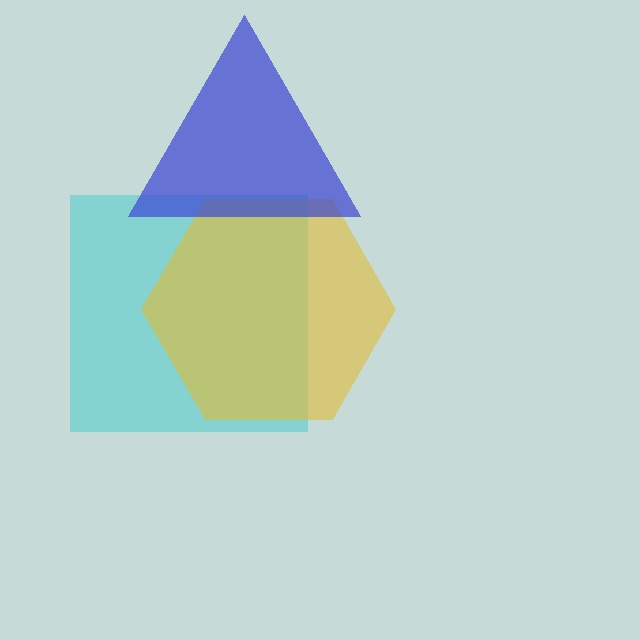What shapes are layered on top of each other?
The layered shapes are: a cyan square, a yellow hexagon, a blue triangle.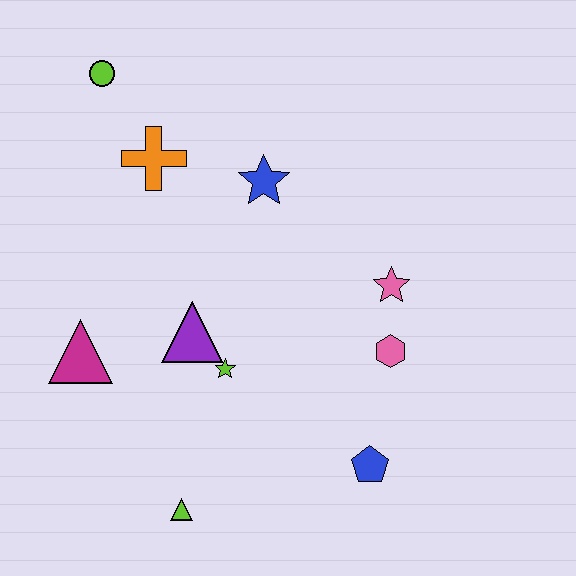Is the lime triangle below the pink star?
Yes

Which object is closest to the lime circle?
The orange cross is closest to the lime circle.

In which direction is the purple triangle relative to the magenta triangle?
The purple triangle is to the right of the magenta triangle.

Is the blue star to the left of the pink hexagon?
Yes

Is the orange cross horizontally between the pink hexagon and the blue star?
No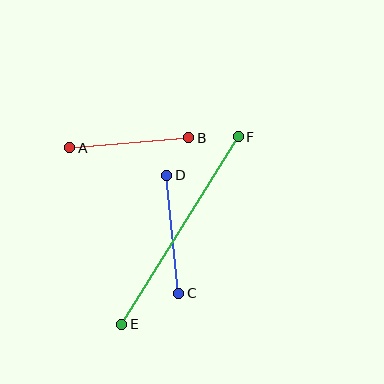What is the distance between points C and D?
The distance is approximately 119 pixels.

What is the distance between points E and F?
The distance is approximately 221 pixels.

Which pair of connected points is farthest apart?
Points E and F are farthest apart.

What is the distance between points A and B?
The distance is approximately 119 pixels.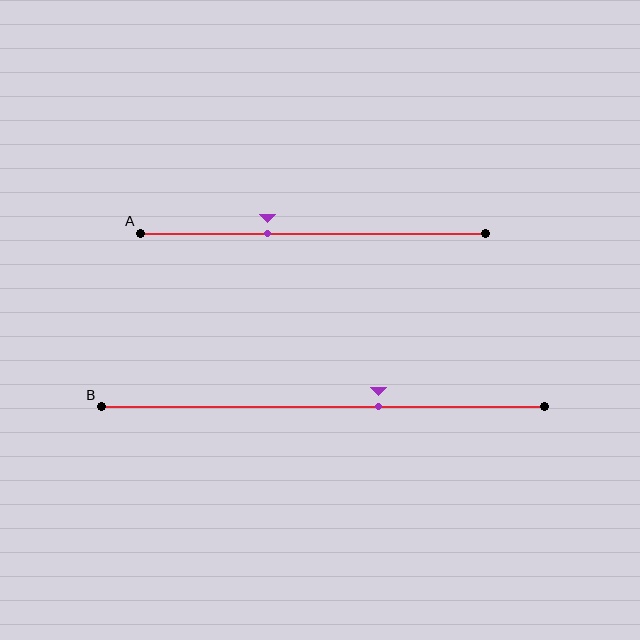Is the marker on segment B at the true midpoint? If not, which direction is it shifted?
No, the marker on segment B is shifted to the right by about 13% of the segment length.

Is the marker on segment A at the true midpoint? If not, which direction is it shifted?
No, the marker on segment A is shifted to the left by about 13% of the segment length.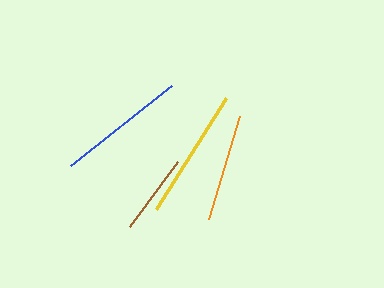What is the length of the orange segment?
The orange segment is approximately 107 pixels long.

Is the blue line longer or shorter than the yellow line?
The yellow line is longer than the blue line.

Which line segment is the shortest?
The brown line is the shortest at approximately 81 pixels.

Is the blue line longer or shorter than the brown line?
The blue line is longer than the brown line.